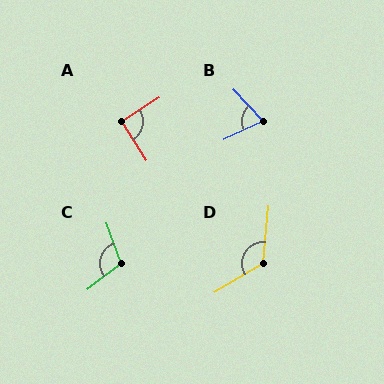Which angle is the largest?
D, at approximately 127 degrees.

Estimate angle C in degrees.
Approximately 108 degrees.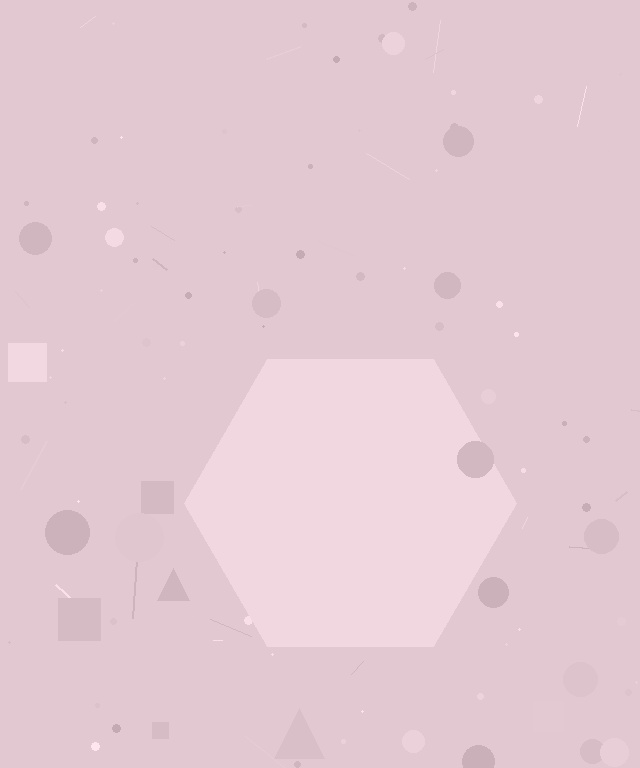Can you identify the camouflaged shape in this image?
The camouflaged shape is a hexagon.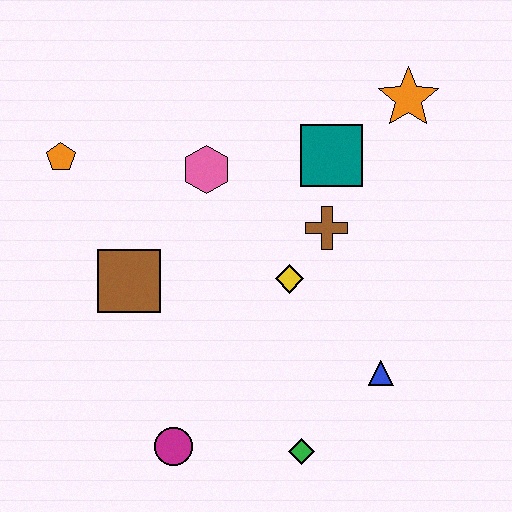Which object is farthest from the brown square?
The orange star is farthest from the brown square.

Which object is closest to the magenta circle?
The green diamond is closest to the magenta circle.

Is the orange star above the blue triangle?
Yes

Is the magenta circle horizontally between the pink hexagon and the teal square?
No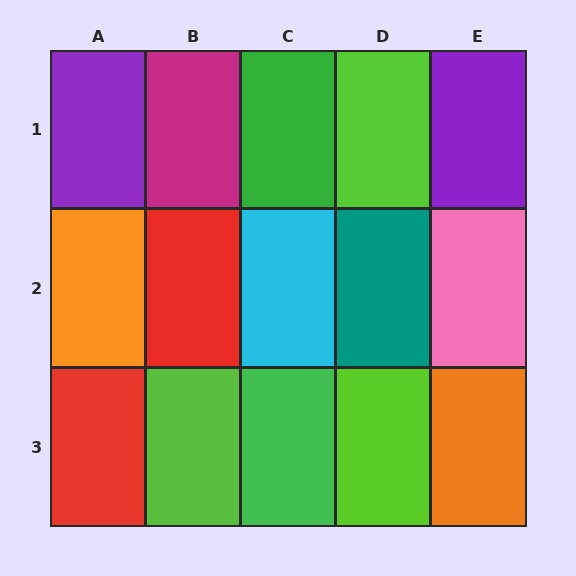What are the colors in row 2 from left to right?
Orange, red, cyan, teal, pink.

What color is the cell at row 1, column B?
Magenta.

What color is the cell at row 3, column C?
Green.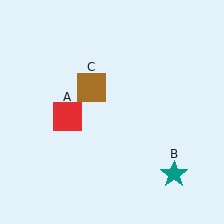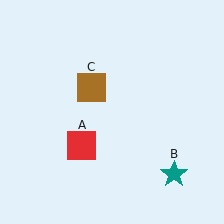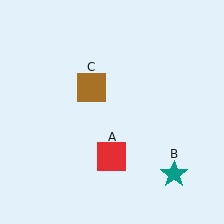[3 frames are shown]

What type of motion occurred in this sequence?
The red square (object A) rotated counterclockwise around the center of the scene.